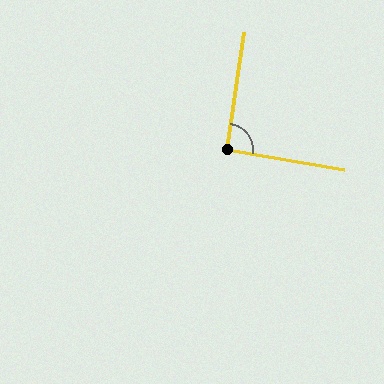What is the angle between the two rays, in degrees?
Approximately 91 degrees.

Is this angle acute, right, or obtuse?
It is approximately a right angle.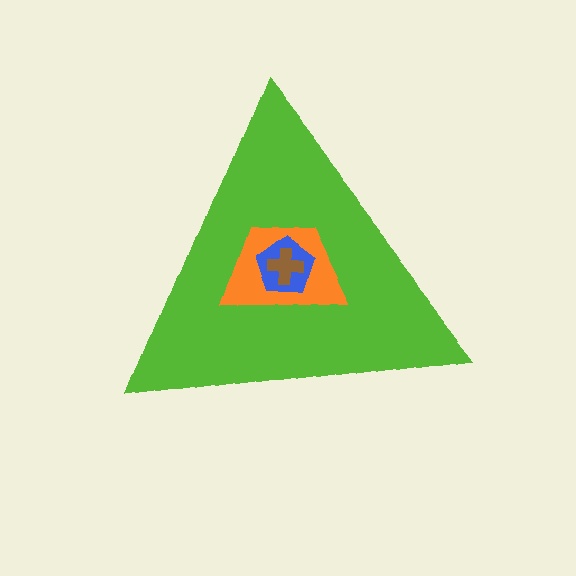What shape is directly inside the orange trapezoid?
The blue pentagon.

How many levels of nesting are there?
4.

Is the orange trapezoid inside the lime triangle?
Yes.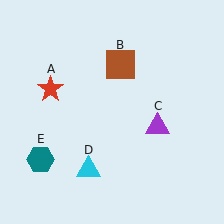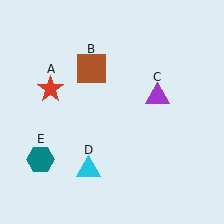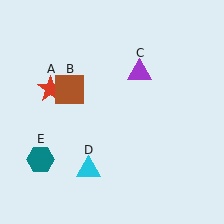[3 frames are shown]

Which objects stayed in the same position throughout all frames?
Red star (object A) and cyan triangle (object D) and teal hexagon (object E) remained stationary.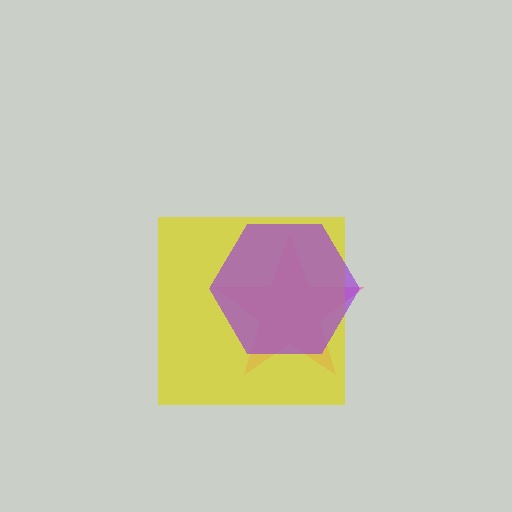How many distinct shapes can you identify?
There are 3 distinct shapes: a pink star, a yellow square, a purple hexagon.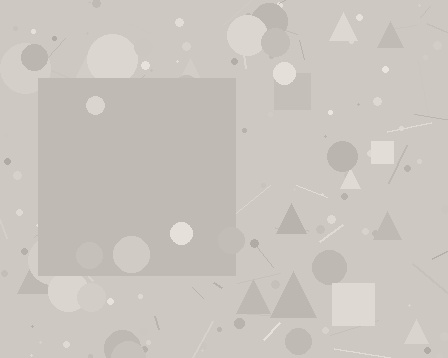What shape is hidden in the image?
A square is hidden in the image.